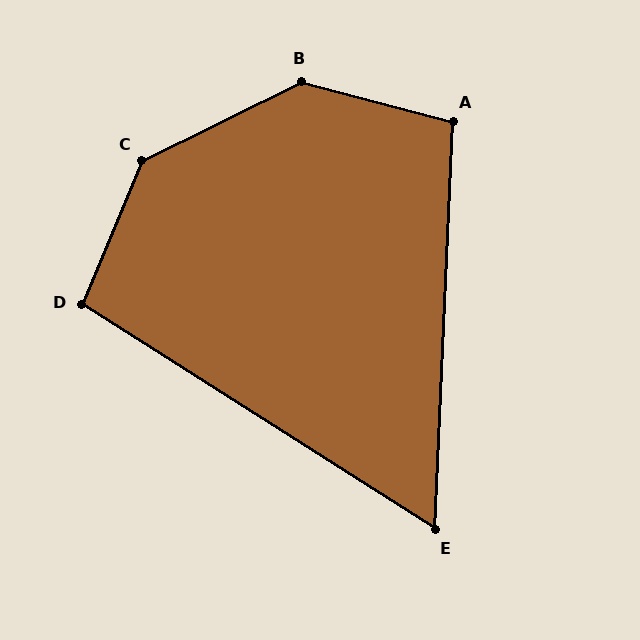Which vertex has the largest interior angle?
C, at approximately 139 degrees.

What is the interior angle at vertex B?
Approximately 139 degrees (obtuse).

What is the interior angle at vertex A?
Approximately 102 degrees (obtuse).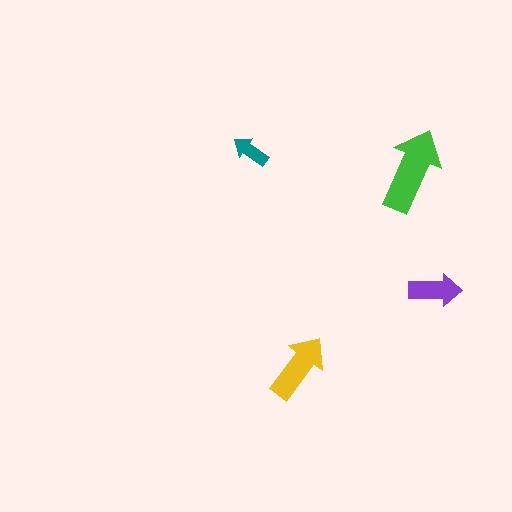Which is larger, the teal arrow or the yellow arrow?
The yellow one.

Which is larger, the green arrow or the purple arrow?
The green one.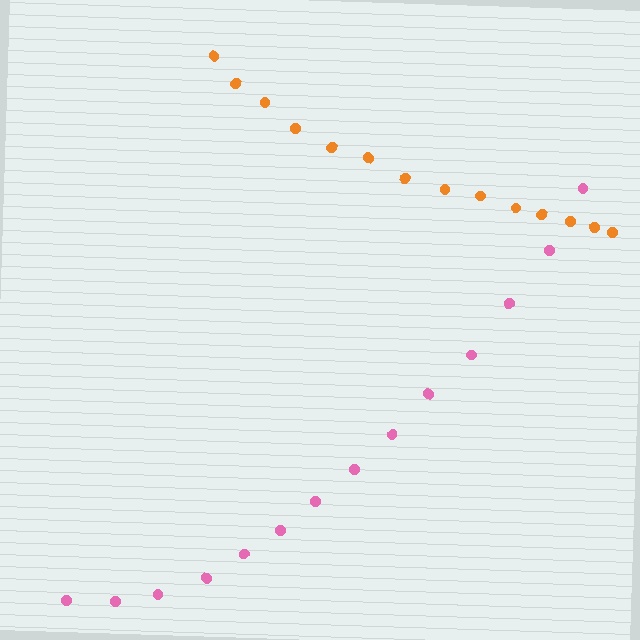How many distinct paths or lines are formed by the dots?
There are 2 distinct paths.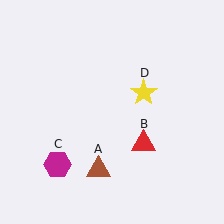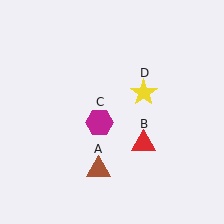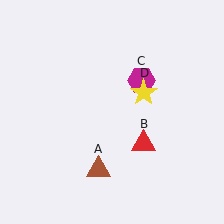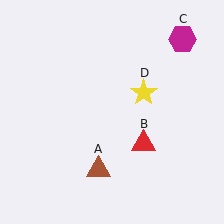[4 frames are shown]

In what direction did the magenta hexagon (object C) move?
The magenta hexagon (object C) moved up and to the right.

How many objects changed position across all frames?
1 object changed position: magenta hexagon (object C).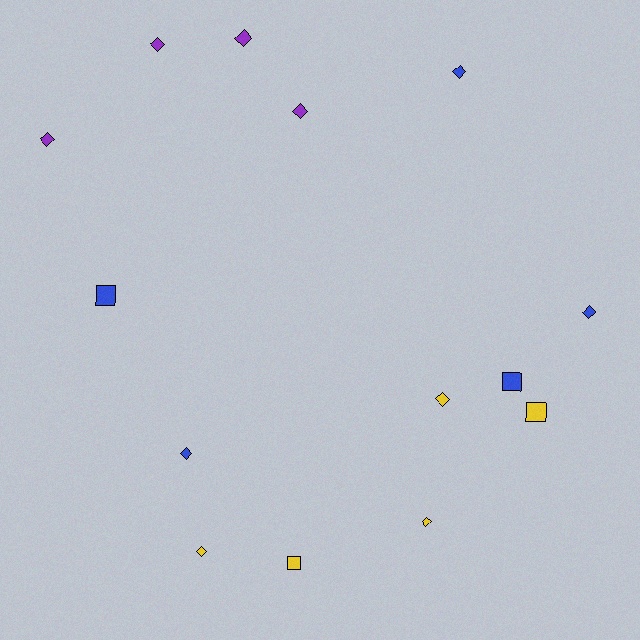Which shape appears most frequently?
Diamond, with 10 objects.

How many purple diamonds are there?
There are 4 purple diamonds.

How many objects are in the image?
There are 14 objects.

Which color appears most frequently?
Yellow, with 5 objects.